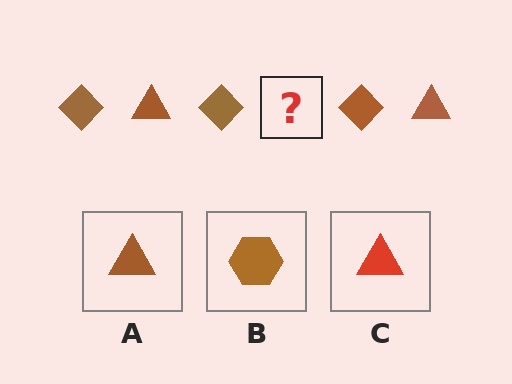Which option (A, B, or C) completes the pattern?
A.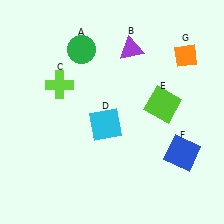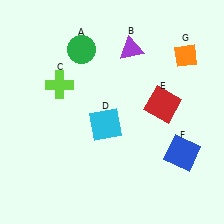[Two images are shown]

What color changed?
The square (E) changed from lime in Image 1 to red in Image 2.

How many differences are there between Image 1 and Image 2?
There is 1 difference between the two images.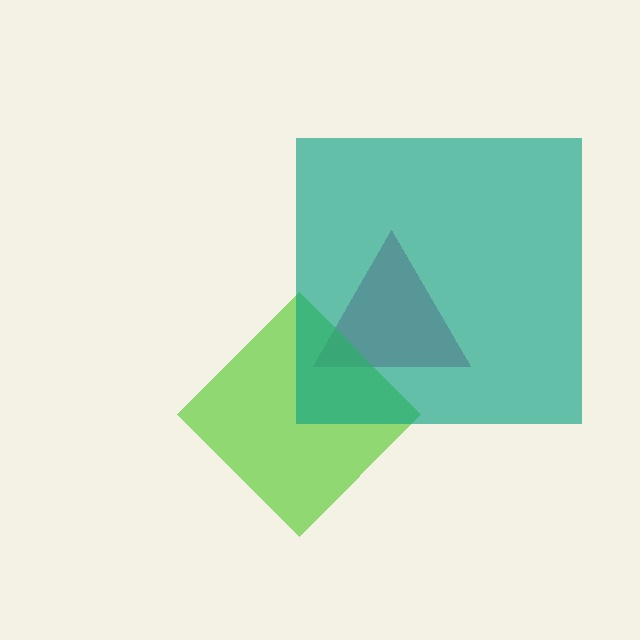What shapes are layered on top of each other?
The layered shapes are: a magenta triangle, a lime diamond, a teal square.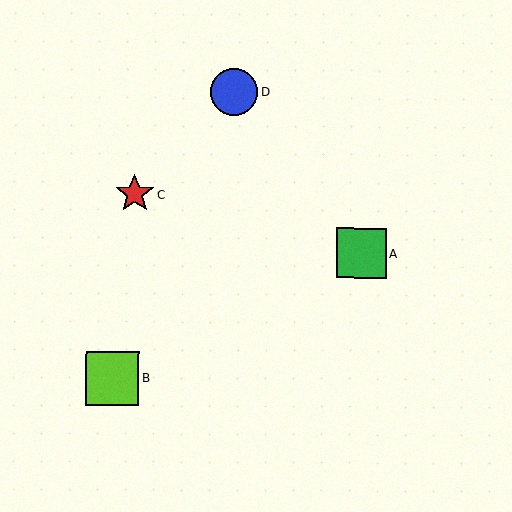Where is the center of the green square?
The center of the green square is at (361, 253).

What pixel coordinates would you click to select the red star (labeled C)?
Click at (135, 194) to select the red star C.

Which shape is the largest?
The lime square (labeled B) is the largest.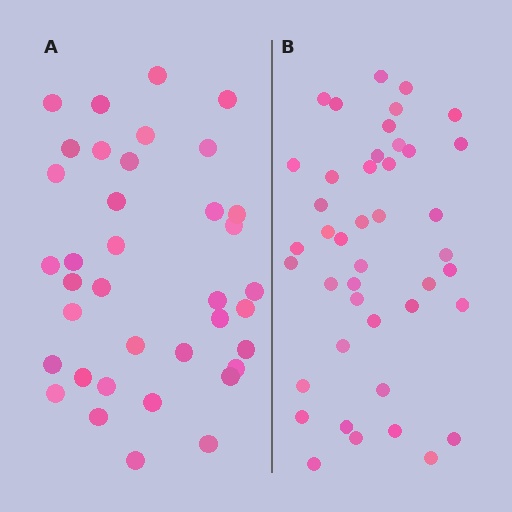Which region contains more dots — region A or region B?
Region B (the right region) has more dots.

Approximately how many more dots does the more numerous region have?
Region B has about 6 more dots than region A.